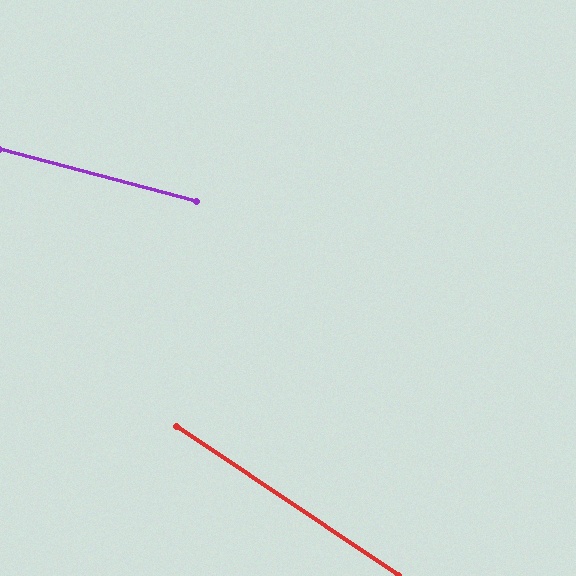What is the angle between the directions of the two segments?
Approximately 19 degrees.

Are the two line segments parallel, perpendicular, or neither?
Neither parallel nor perpendicular — they differ by about 19°.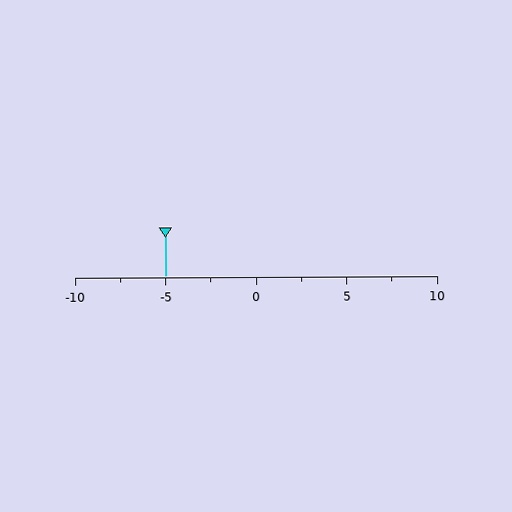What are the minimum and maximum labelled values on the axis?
The axis runs from -10 to 10.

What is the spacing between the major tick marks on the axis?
The major ticks are spaced 5 apart.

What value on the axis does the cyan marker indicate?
The marker indicates approximately -5.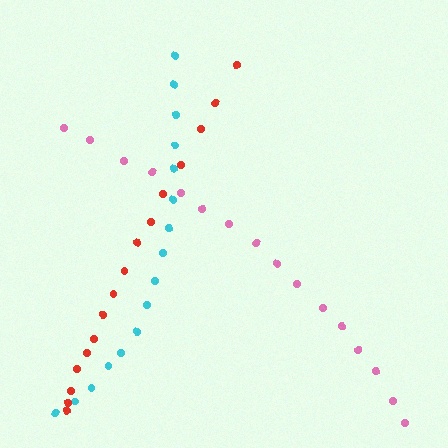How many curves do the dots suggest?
There are 3 distinct paths.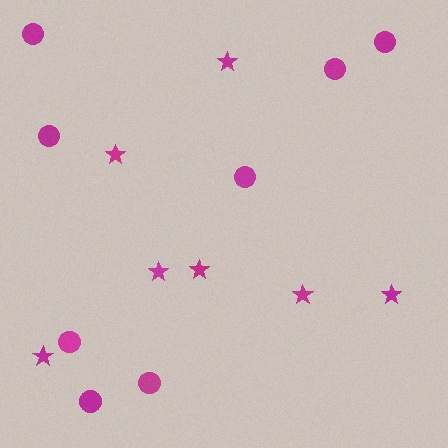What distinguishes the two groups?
There are 2 groups: one group of circles (8) and one group of stars (7).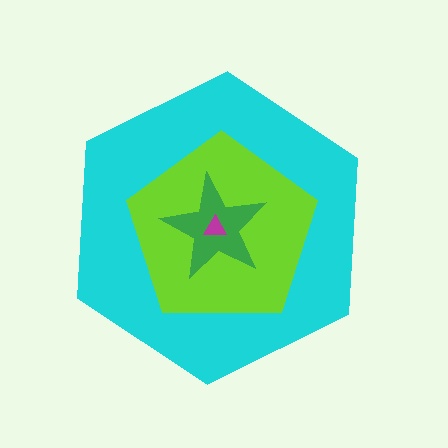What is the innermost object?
The magenta triangle.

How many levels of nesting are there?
4.